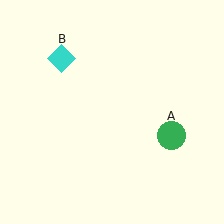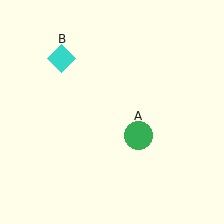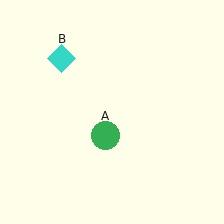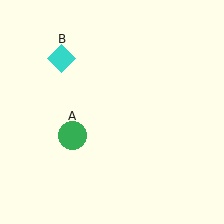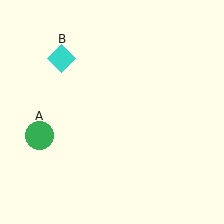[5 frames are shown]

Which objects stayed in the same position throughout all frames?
Cyan diamond (object B) remained stationary.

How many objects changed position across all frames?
1 object changed position: green circle (object A).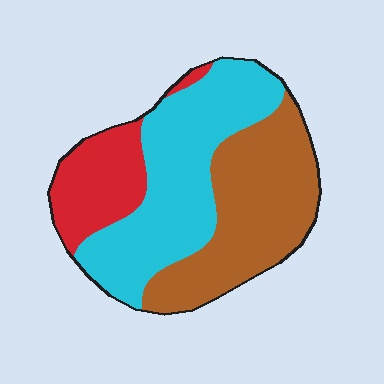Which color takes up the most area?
Cyan, at roughly 45%.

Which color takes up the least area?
Red, at roughly 20%.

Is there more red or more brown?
Brown.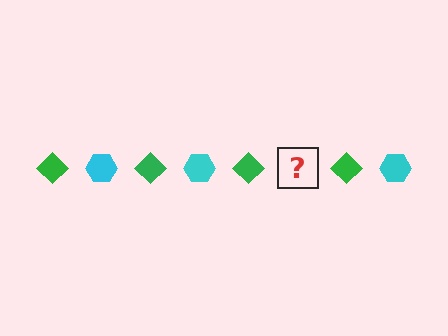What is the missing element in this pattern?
The missing element is a cyan hexagon.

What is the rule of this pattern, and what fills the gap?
The rule is that the pattern alternates between green diamond and cyan hexagon. The gap should be filled with a cyan hexagon.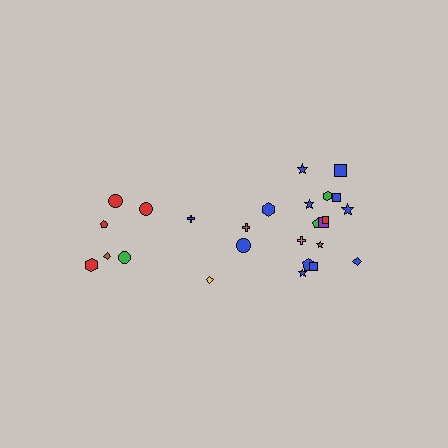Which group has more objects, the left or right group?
The right group.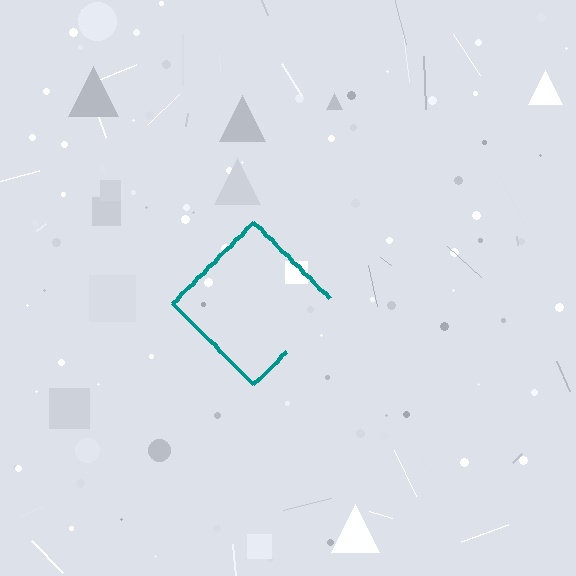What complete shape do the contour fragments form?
The contour fragments form a diamond.